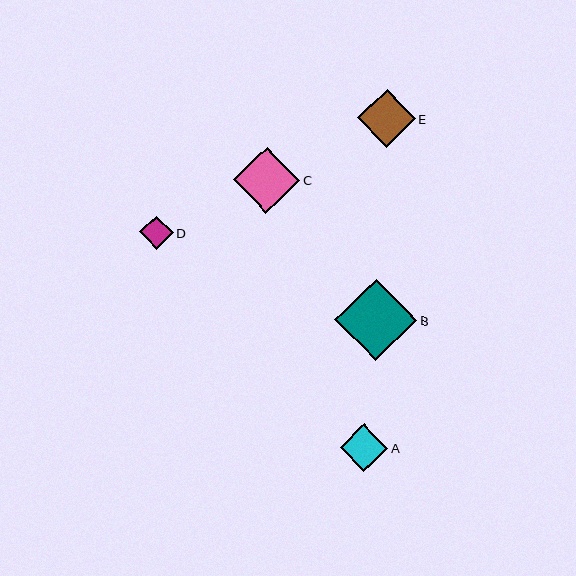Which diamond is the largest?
Diamond B is the largest with a size of approximately 82 pixels.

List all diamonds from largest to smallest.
From largest to smallest: B, C, E, A, D.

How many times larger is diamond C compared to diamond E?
Diamond C is approximately 1.1 times the size of diamond E.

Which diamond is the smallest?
Diamond D is the smallest with a size of approximately 33 pixels.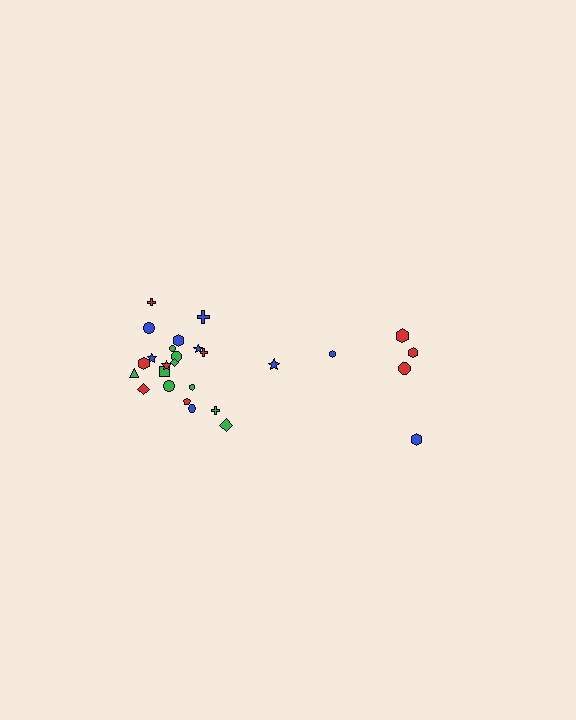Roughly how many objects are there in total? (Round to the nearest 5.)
Roughly 25 objects in total.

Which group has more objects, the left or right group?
The left group.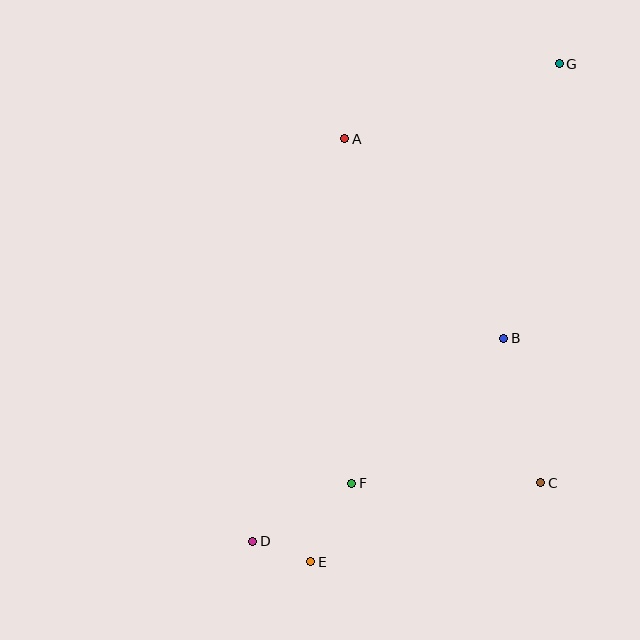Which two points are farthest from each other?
Points D and G are farthest from each other.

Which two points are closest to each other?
Points D and E are closest to each other.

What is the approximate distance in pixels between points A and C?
The distance between A and C is approximately 396 pixels.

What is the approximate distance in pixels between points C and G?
The distance between C and G is approximately 419 pixels.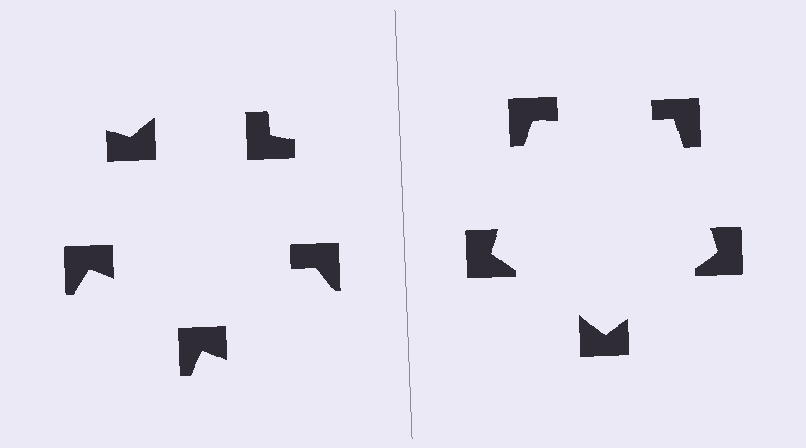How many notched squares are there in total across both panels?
10 — 5 on each side.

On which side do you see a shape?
An illusory pentagon appears on the right side. On the left side the wedge cuts are rotated, so no coherent shape forms.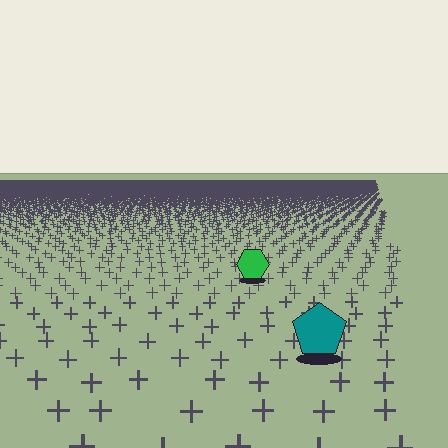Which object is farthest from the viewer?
The green hexagon is farthest from the viewer. It appears smaller and the ground texture around it is denser.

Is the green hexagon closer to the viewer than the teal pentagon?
No. The teal pentagon is closer — you can tell from the texture gradient: the ground texture is coarser near it.